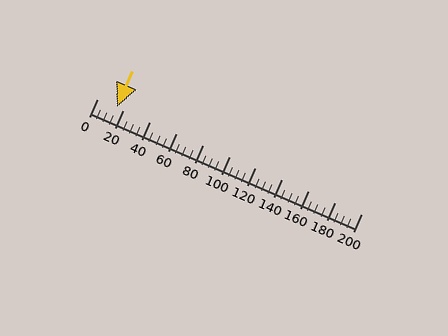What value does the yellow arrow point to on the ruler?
The yellow arrow points to approximately 15.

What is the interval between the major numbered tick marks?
The major tick marks are spaced 20 units apart.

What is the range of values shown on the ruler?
The ruler shows values from 0 to 200.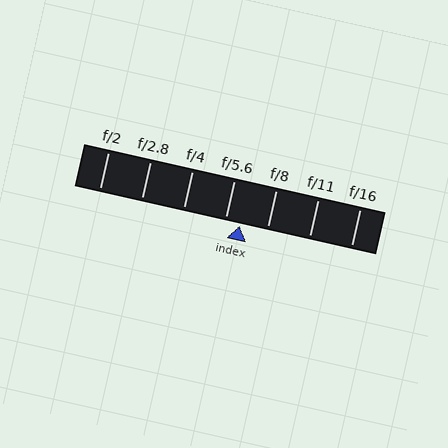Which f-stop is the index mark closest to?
The index mark is closest to f/5.6.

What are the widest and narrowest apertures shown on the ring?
The widest aperture shown is f/2 and the narrowest is f/16.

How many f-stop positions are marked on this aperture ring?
There are 7 f-stop positions marked.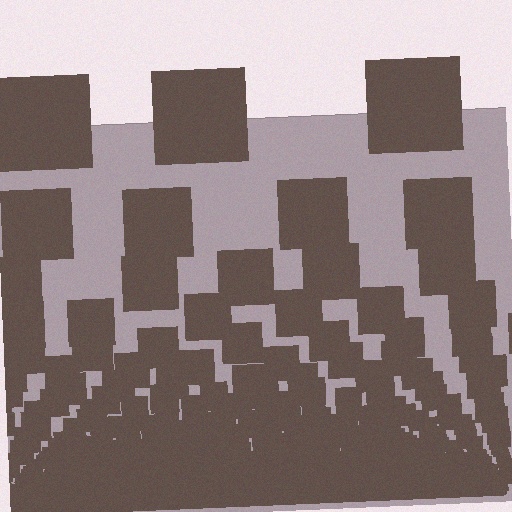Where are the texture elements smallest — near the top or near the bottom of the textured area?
Near the bottom.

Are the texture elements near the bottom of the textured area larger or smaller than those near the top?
Smaller. The gradient is inverted — elements near the bottom are smaller and denser.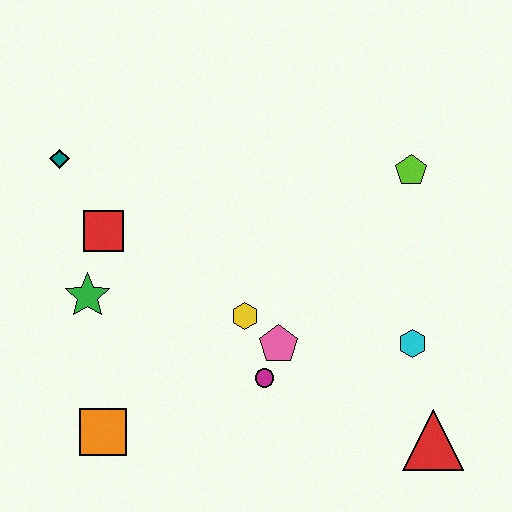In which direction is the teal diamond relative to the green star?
The teal diamond is above the green star.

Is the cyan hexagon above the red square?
No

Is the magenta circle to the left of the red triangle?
Yes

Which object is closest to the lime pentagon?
The cyan hexagon is closest to the lime pentagon.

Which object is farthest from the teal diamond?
The red triangle is farthest from the teal diamond.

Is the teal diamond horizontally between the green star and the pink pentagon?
No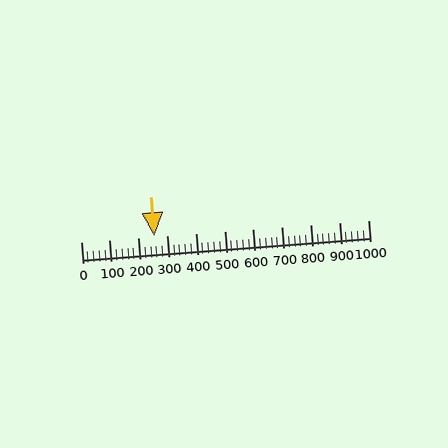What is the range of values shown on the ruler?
The ruler shows values from 0 to 1000.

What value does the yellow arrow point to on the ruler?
The yellow arrow points to approximately 257.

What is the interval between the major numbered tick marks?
The major tick marks are spaced 100 units apart.